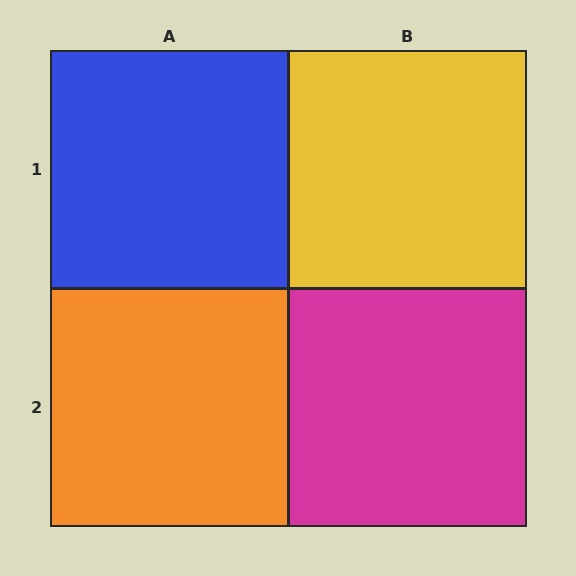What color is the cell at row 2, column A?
Orange.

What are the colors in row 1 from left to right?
Blue, yellow.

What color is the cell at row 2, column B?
Magenta.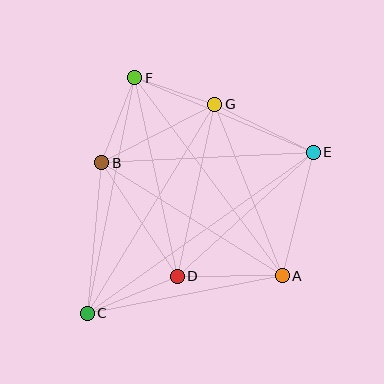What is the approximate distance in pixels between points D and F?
The distance between D and F is approximately 203 pixels.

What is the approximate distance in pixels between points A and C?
The distance between A and C is approximately 198 pixels.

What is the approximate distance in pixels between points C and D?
The distance between C and D is approximately 97 pixels.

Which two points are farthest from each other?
Points C and E are farthest from each other.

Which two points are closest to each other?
Points F and G are closest to each other.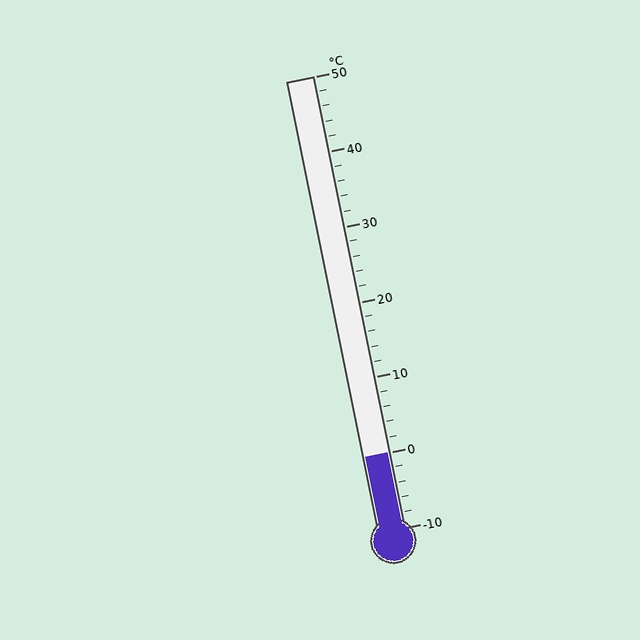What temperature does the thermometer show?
The thermometer shows approximately 0°C.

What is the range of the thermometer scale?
The thermometer scale ranges from -10°C to 50°C.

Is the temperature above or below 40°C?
The temperature is below 40°C.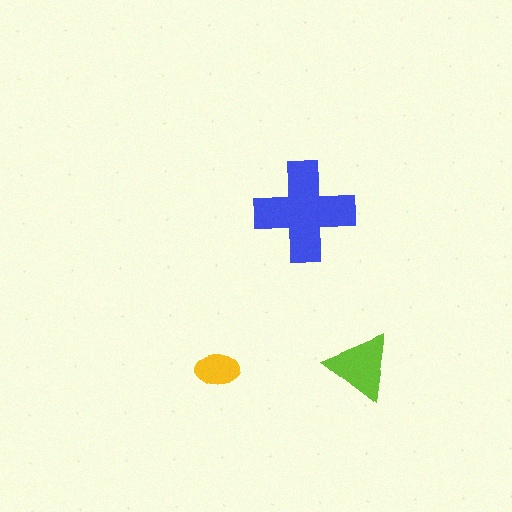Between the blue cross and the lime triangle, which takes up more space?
The blue cross.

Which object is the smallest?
The yellow ellipse.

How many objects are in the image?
There are 3 objects in the image.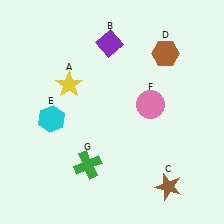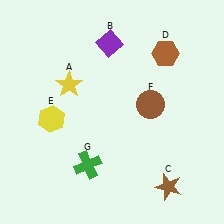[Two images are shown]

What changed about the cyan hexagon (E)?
In Image 1, E is cyan. In Image 2, it changed to yellow.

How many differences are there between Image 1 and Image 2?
There are 2 differences between the two images.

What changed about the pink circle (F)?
In Image 1, F is pink. In Image 2, it changed to brown.